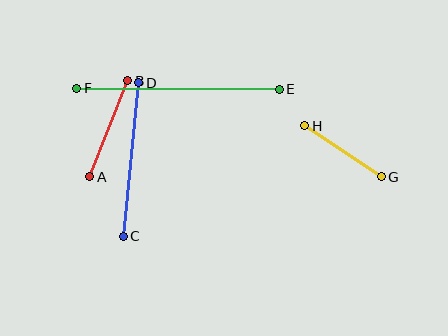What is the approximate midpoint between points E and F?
The midpoint is at approximately (178, 89) pixels.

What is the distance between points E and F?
The distance is approximately 202 pixels.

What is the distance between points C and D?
The distance is approximately 154 pixels.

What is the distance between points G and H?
The distance is approximately 92 pixels.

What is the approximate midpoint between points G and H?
The midpoint is at approximately (343, 151) pixels.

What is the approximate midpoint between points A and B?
The midpoint is at approximately (109, 129) pixels.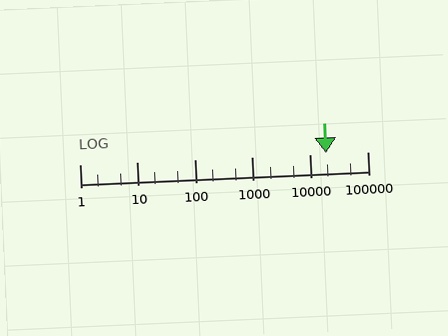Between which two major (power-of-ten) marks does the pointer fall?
The pointer is between 10000 and 100000.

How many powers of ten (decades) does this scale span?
The scale spans 5 decades, from 1 to 100000.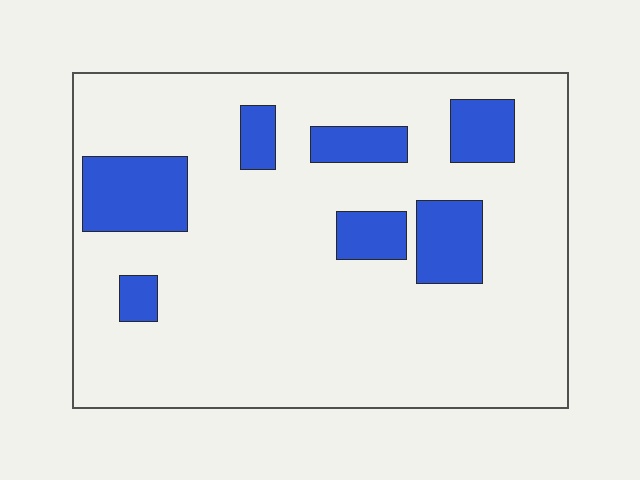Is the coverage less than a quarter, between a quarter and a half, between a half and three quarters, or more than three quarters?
Less than a quarter.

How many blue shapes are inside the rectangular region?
7.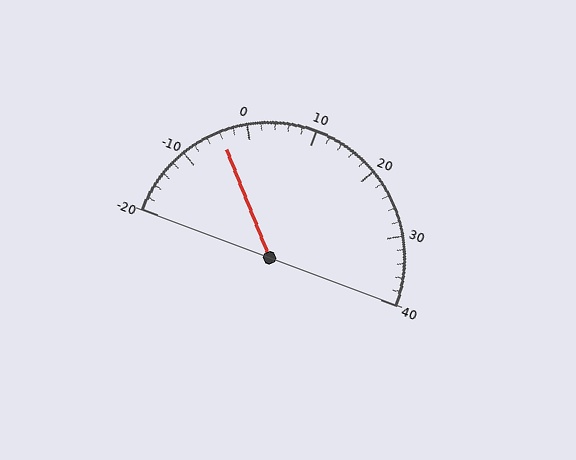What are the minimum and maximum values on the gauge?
The gauge ranges from -20 to 40.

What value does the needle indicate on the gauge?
The needle indicates approximately -4.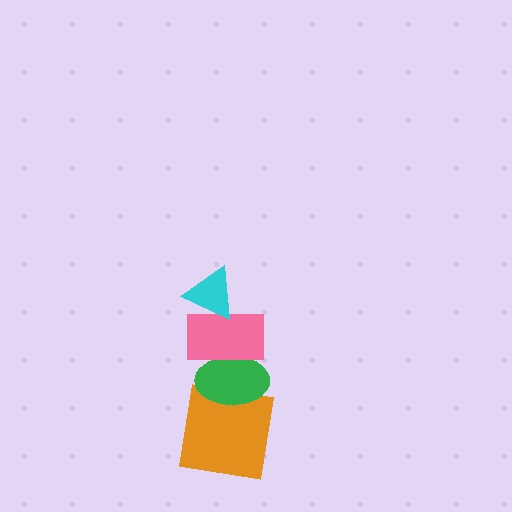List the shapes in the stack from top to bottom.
From top to bottom: the cyan triangle, the pink rectangle, the green ellipse, the orange square.